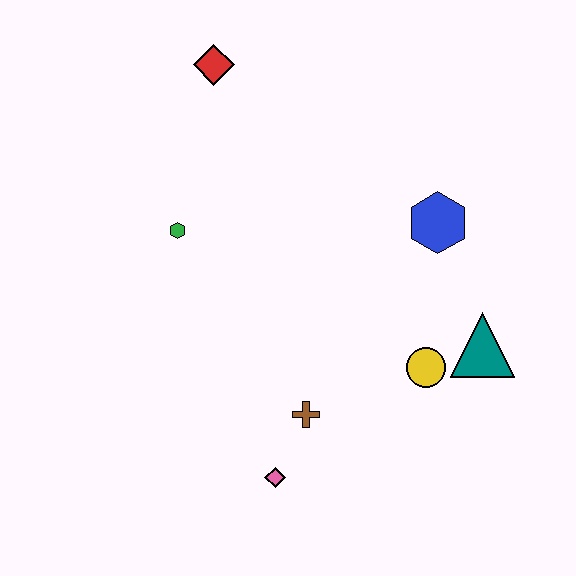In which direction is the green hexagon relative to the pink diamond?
The green hexagon is above the pink diamond.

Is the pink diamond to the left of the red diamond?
No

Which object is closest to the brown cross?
The pink diamond is closest to the brown cross.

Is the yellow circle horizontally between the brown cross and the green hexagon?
No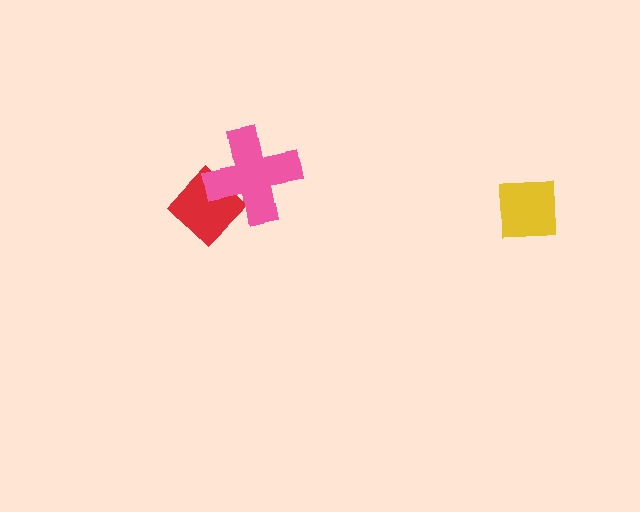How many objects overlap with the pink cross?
1 object overlaps with the pink cross.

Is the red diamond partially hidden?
Yes, it is partially covered by another shape.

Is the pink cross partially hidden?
No, no other shape covers it.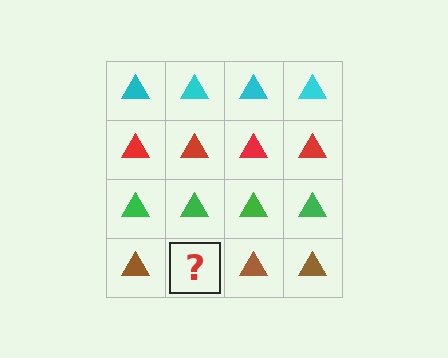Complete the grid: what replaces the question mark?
The question mark should be replaced with a brown triangle.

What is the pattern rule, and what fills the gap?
The rule is that each row has a consistent color. The gap should be filled with a brown triangle.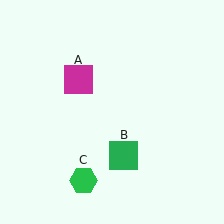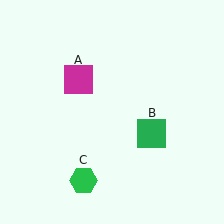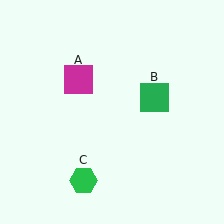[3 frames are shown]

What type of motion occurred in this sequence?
The green square (object B) rotated counterclockwise around the center of the scene.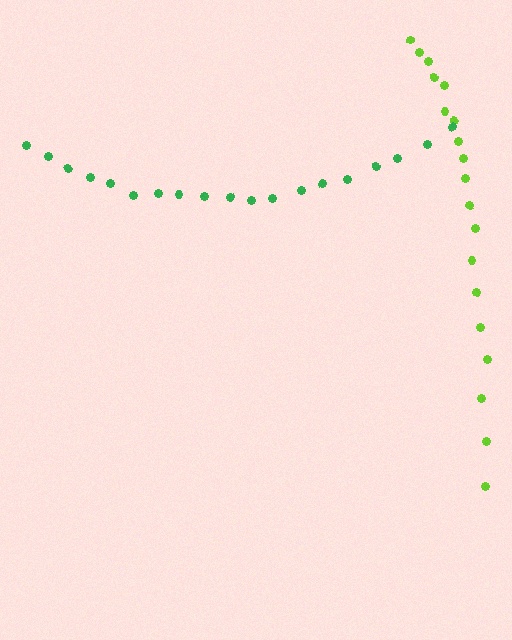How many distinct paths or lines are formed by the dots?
There are 2 distinct paths.